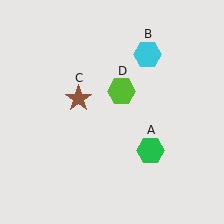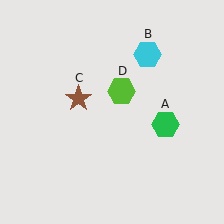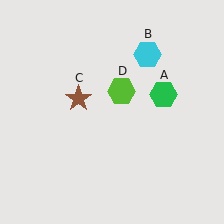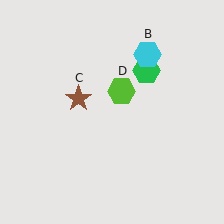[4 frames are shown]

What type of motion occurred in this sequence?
The green hexagon (object A) rotated counterclockwise around the center of the scene.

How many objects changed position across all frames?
1 object changed position: green hexagon (object A).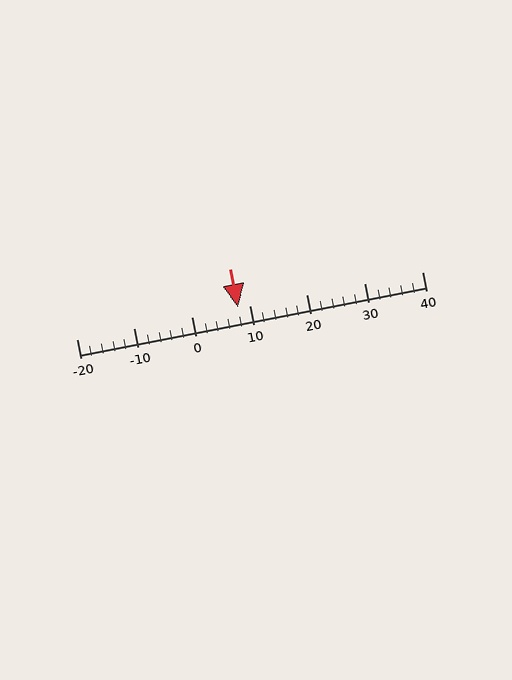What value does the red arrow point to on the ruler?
The red arrow points to approximately 8.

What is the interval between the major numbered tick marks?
The major tick marks are spaced 10 units apart.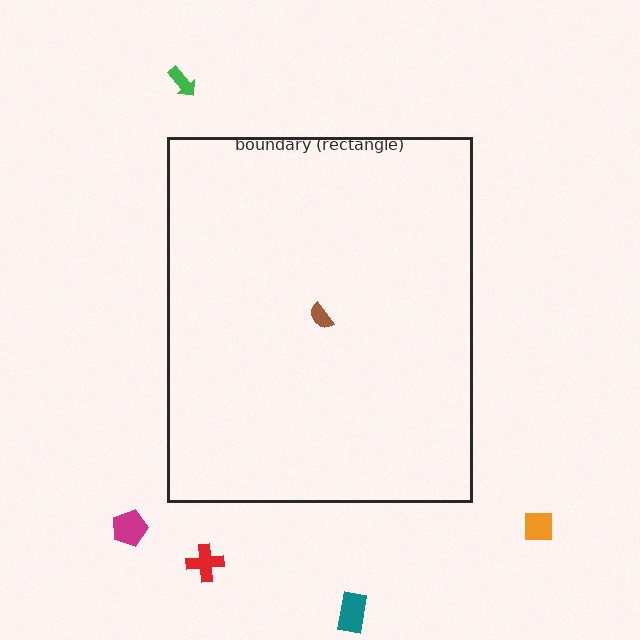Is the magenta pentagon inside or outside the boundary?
Outside.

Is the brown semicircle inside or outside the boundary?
Inside.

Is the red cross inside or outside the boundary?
Outside.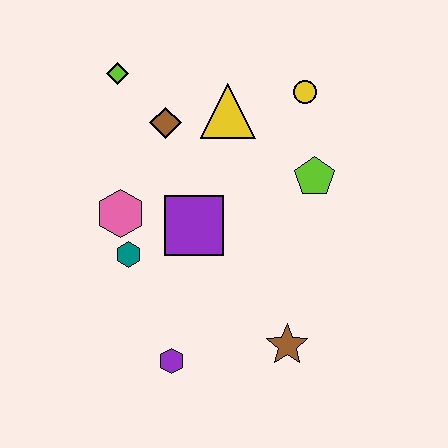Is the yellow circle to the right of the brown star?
Yes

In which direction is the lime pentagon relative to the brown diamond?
The lime pentagon is to the right of the brown diamond.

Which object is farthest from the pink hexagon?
The yellow circle is farthest from the pink hexagon.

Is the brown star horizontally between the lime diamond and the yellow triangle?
No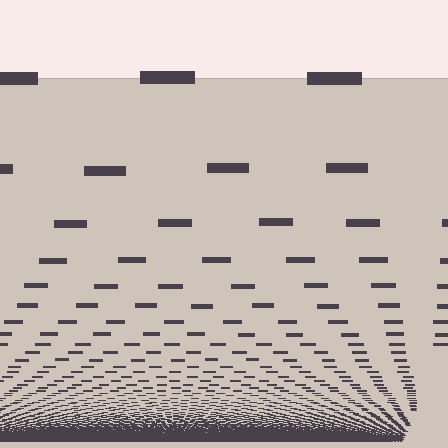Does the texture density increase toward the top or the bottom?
Density increases toward the bottom.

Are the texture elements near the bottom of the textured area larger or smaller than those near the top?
Smaller. The gradient is inverted — elements near the bottom are smaller and denser.